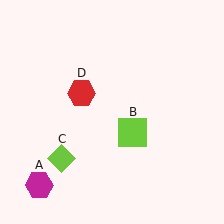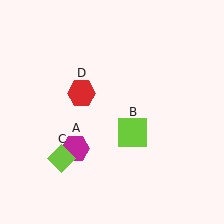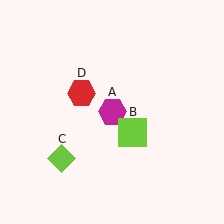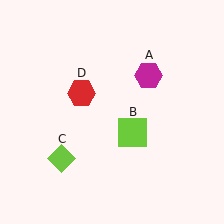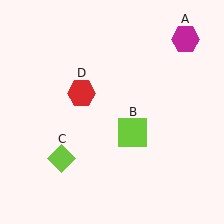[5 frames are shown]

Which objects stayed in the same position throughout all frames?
Lime square (object B) and lime diamond (object C) and red hexagon (object D) remained stationary.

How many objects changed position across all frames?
1 object changed position: magenta hexagon (object A).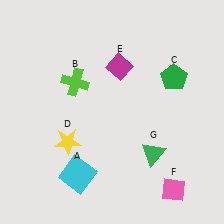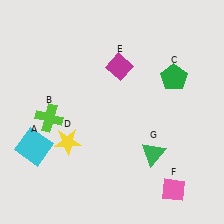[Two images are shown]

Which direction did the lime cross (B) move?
The lime cross (B) moved down.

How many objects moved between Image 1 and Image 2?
2 objects moved between the two images.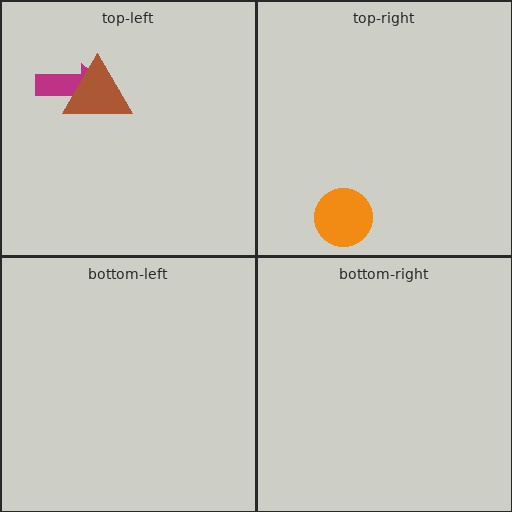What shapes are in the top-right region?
The orange circle.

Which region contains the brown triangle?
The top-left region.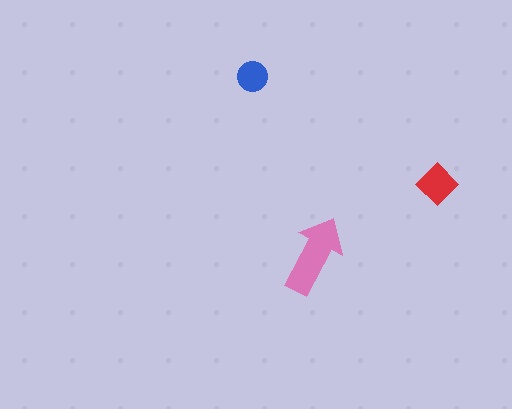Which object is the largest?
The pink arrow.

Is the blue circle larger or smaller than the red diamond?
Smaller.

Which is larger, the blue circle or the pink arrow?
The pink arrow.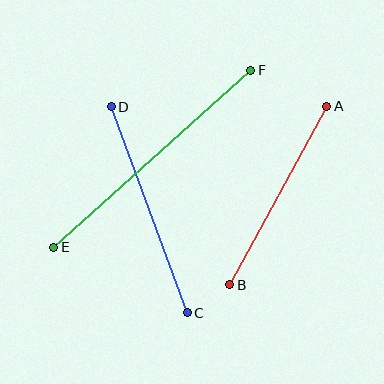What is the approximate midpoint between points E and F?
The midpoint is at approximately (152, 159) pixels.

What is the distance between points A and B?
The distance is approximately 203 pixels.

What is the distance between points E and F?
The distance is approximately 265 pixels.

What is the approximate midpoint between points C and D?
The midpoint is at approximately (149, 210) pixels.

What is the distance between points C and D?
The distance is approximately 219 pixels.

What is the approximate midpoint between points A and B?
The midpoint is at approximately (278, 195) pixels.